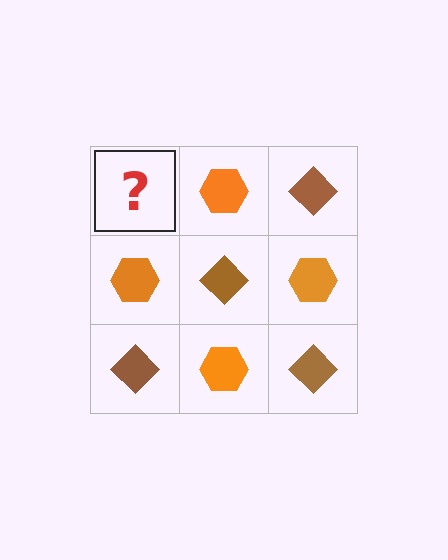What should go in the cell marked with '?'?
The missing cell should contain a brown diamond.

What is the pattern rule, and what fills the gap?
The rule is that it alternates brown diamond and orange hexagon in a checkerboard pattern. The gap should be filled with a brown diamond.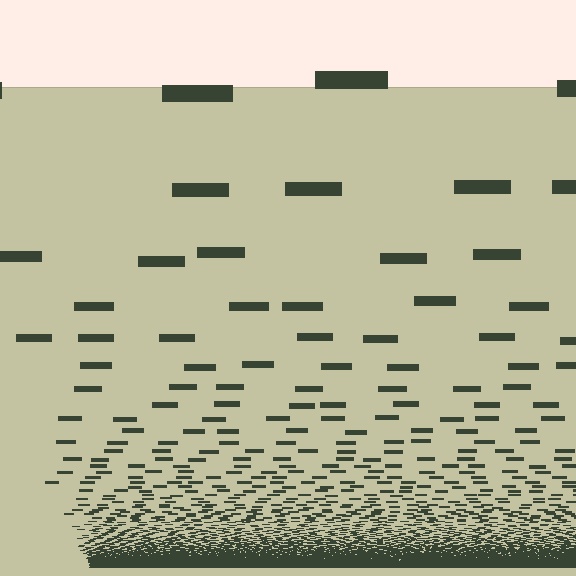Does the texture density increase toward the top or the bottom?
Density increases toward the bottom.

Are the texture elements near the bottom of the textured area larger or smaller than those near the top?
Smaller. The gradient is inverted — elements near the bottom are smaller and denser.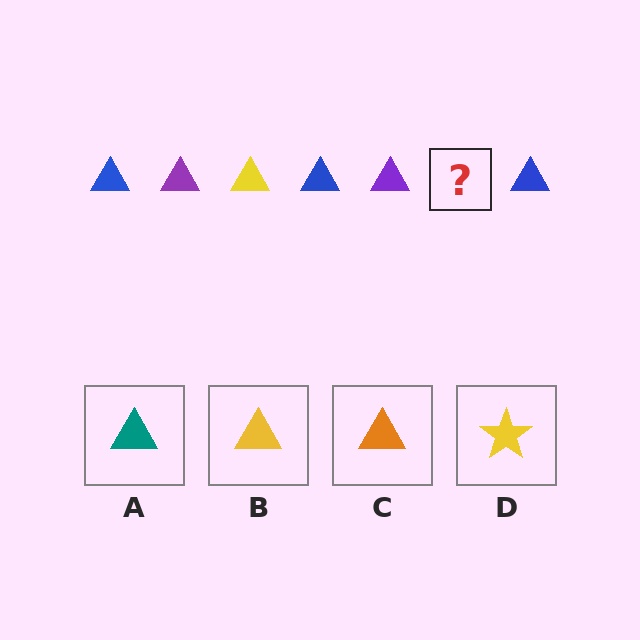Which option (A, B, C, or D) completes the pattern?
B.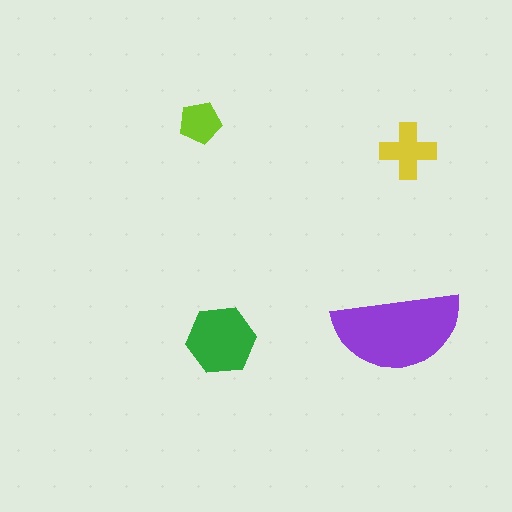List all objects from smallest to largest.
The lime pentagon, the yellow cross, the green hexagon, the purple semicircle.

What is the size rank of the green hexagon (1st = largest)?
2nd.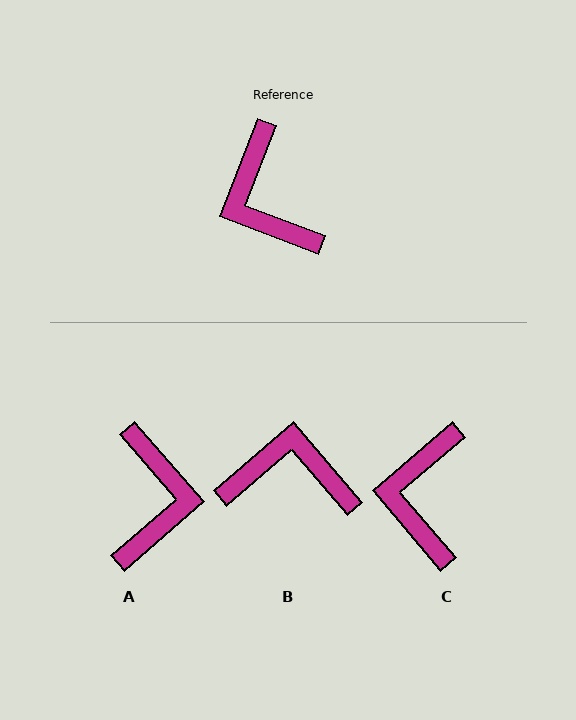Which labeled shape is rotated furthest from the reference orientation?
A, about 152 degrees away.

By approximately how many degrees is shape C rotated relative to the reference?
Approximately 28 degrees clockwise.